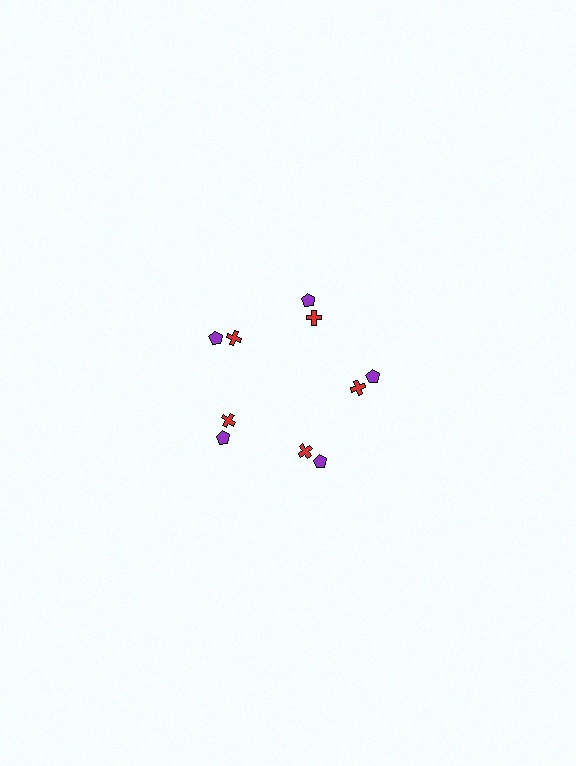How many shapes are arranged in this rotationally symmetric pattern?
There are 10 shapes, arranged in 5 groups of 2.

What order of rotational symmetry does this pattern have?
This pattern has 5-fold rotational symmetry.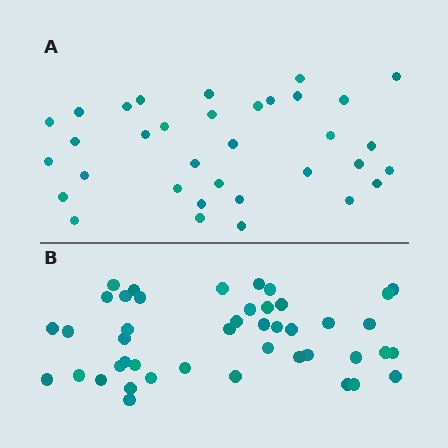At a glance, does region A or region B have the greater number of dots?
Region B (the bottom region) has more dots.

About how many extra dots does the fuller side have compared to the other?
Region B has roughly 10 or so more dots than region A.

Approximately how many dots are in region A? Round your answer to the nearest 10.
About 30 dots. (The exact count is 34, which rounds to 30.)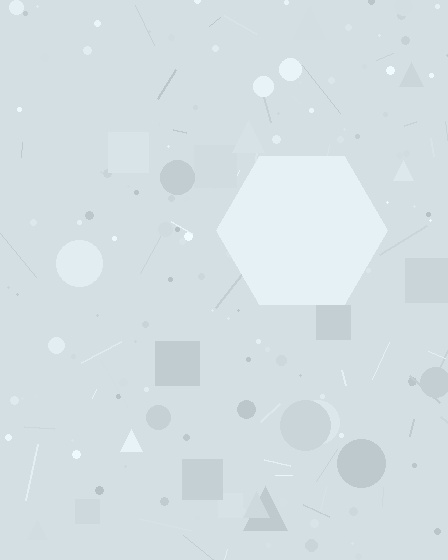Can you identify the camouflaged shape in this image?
The camouflaged shape is a hexagon.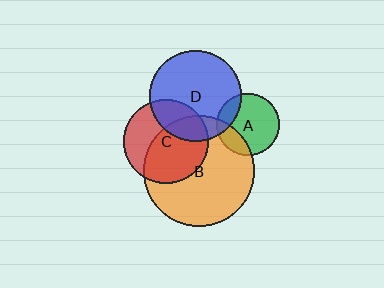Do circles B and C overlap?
Yes.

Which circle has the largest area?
Circle B (orange).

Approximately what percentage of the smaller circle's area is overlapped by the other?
Approximately 55%.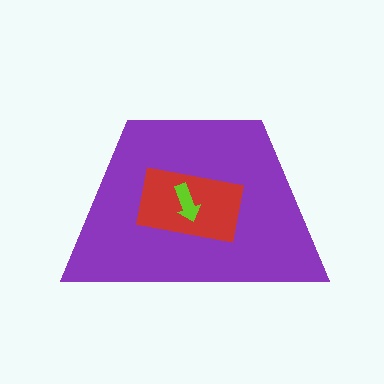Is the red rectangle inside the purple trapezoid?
Yes.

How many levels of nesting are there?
3.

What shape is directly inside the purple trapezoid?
The red rectangle.